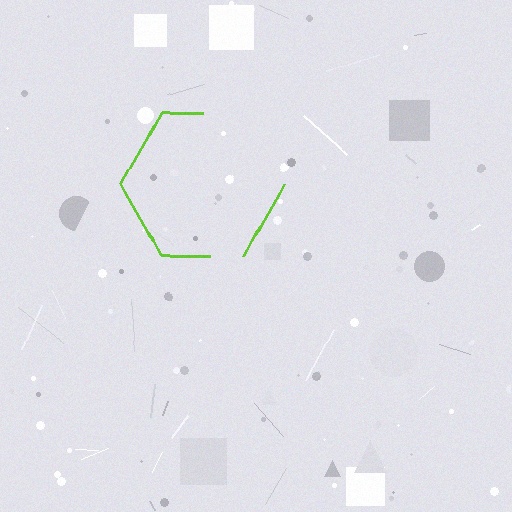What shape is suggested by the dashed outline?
The dashed outline suggests a hexagon.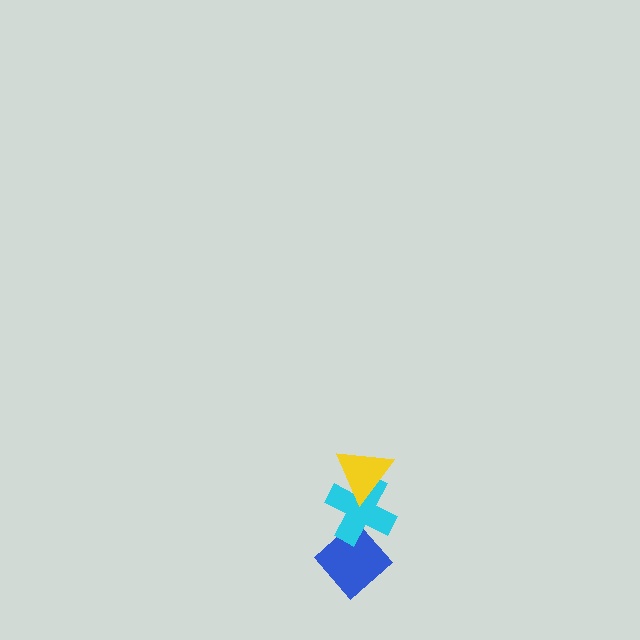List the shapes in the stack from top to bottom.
From top to bottom: the yellow triangle, the cyan cross, the blue diamond.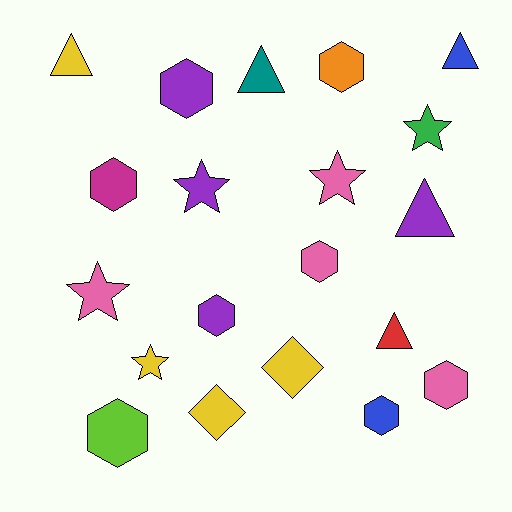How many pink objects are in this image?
There are 4 pink objects.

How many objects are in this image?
There are 20 objects.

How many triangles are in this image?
There are 5 triangles.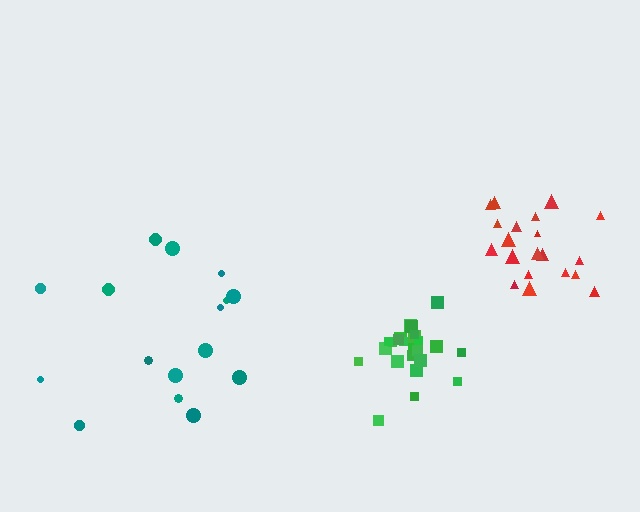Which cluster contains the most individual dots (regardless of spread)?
Green (24).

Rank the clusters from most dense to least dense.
green, red, teal.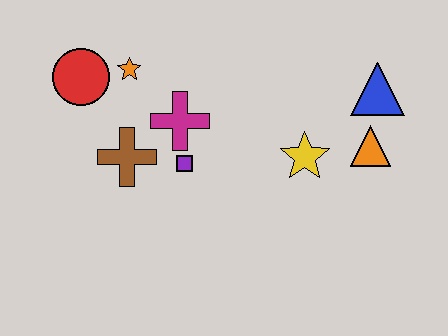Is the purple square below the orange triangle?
Yes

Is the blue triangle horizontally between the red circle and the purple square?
No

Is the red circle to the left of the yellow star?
Yes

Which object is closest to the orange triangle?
The blue triangle is closest to the orange triangle.